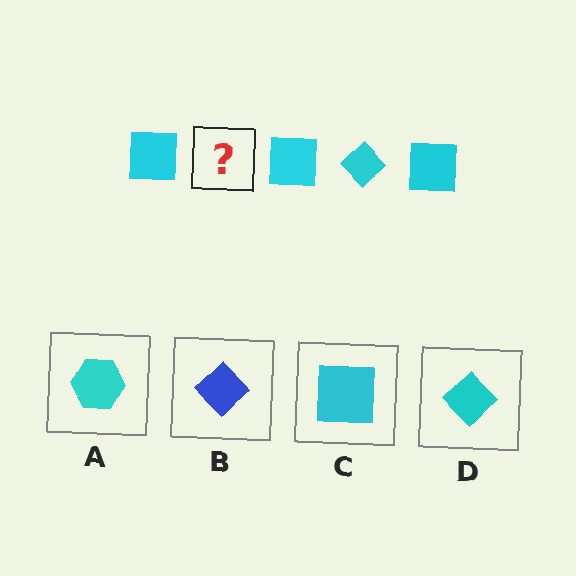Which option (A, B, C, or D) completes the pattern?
D.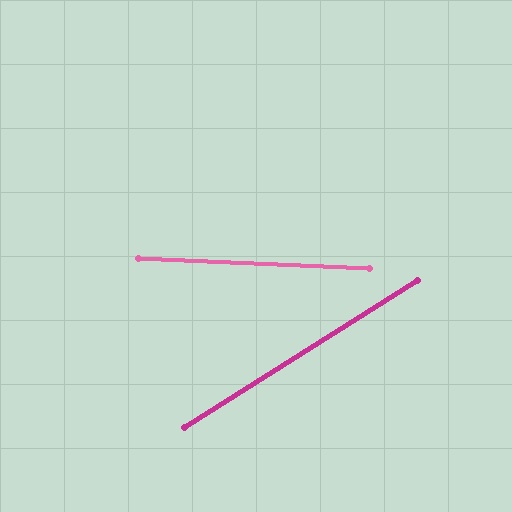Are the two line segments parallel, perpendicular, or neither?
Neither parallel nor perpendicular — they differ by about 35°.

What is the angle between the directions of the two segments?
Approximately 35 degrees.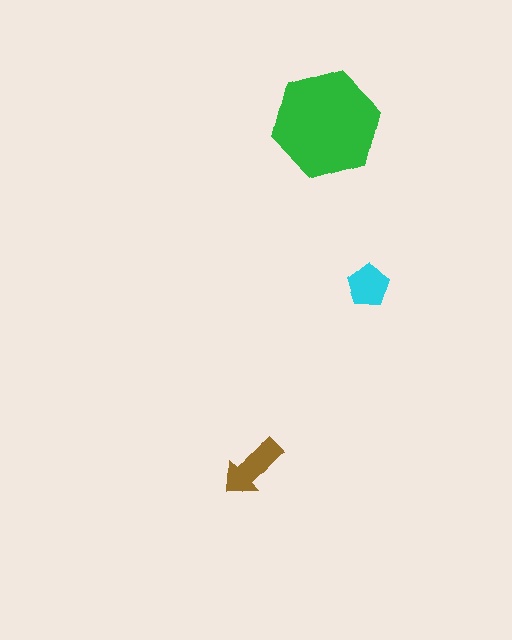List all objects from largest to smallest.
The green hexagon, the brown arrow, the cyan pentagon.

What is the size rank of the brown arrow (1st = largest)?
2nd.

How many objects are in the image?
There are 3 objects in the image.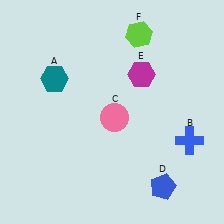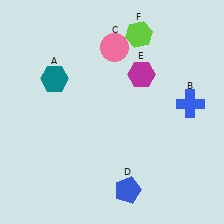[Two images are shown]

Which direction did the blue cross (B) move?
The blue cross (B) moved up.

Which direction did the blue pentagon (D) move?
The blue pentagon (D) moved left.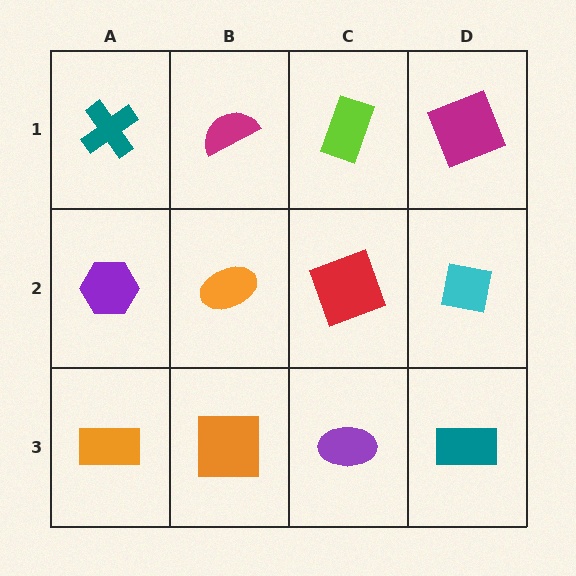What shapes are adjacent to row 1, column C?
A red square (row 2, column C), a magenta semicircle (row 1, column B), a magenta square (row 1, column D).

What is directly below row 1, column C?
A red square.